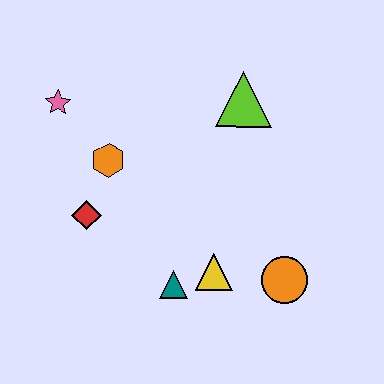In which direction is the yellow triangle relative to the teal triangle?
The yellow triangle is to the right of the teal triangle.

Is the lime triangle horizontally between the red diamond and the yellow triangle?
No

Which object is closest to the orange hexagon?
The red diamond is closest to the orange hexagon.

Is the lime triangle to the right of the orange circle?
No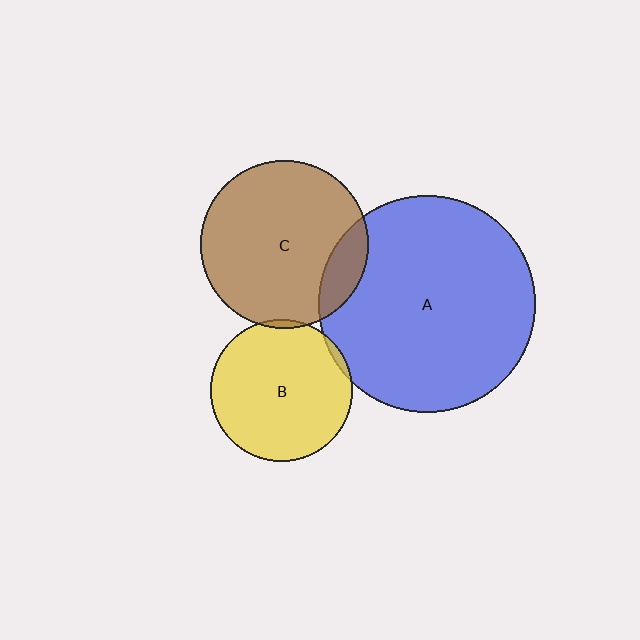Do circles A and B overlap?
Yes.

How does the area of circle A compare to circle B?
Approximately 2.3 times.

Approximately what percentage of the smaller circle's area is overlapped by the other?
Approximately 5%.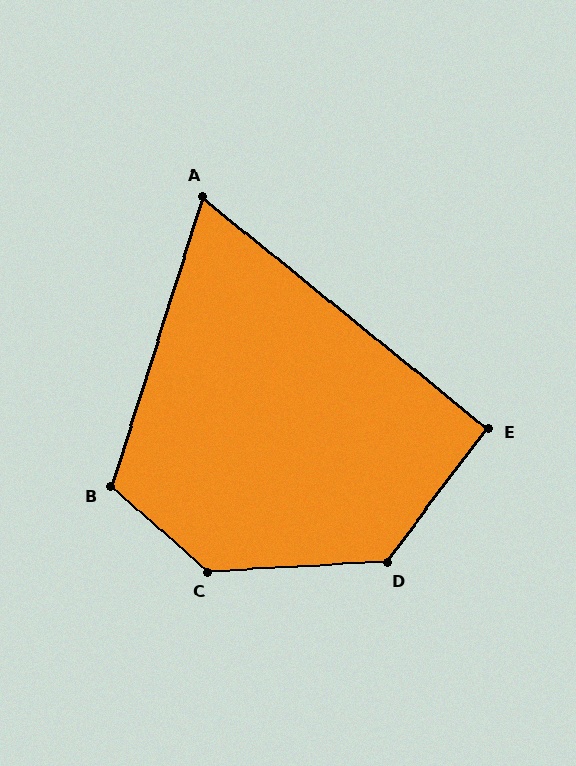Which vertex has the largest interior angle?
C, at approximately 136 degrees.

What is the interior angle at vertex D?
Approximately 130 degrees (obtuse).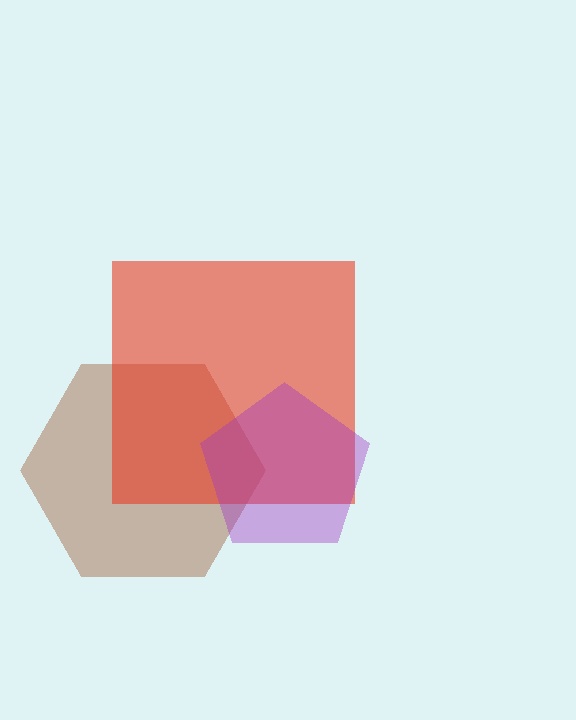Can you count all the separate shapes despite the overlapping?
Yes, there are 3 separate shapes.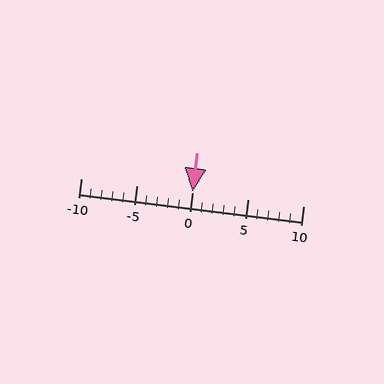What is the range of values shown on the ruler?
The ruler shows values from -10 to 10.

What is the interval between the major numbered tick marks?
The major tick marks are spaced 5 units apart.